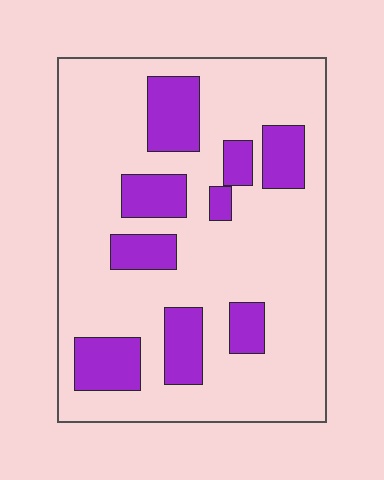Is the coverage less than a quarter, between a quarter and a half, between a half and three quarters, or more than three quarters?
Less than a quarter.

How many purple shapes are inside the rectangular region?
9.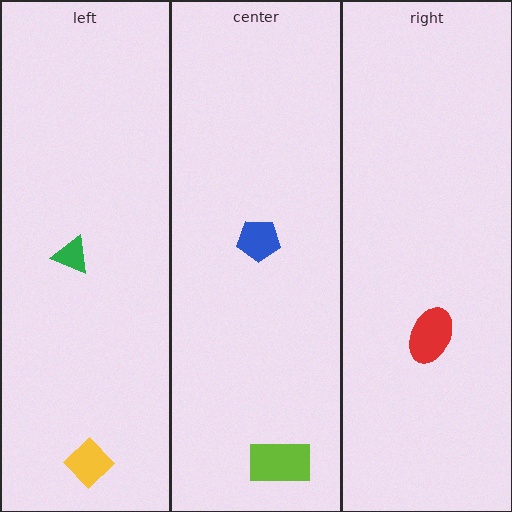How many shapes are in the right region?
1.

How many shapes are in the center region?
2.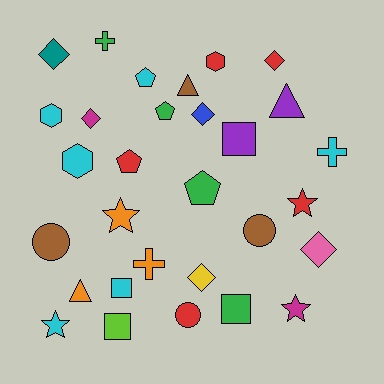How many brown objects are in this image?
There are 3 brown objects.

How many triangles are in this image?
There are 3 triangles.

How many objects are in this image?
There are 30 objects.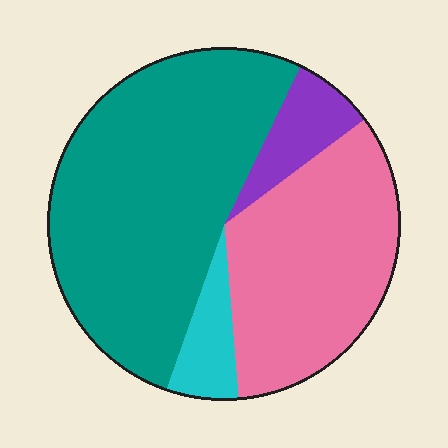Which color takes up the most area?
Teal, at roughly 50%.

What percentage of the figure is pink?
Pink takes up about one third (1/3) of the figure.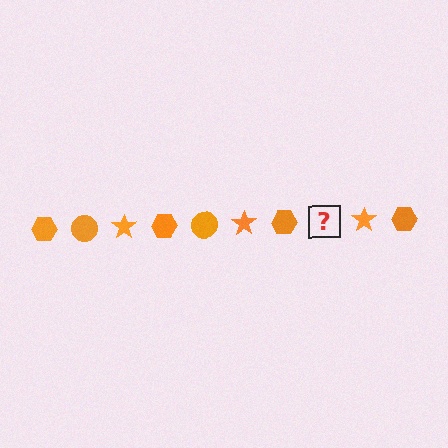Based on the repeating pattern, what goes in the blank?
The blank should be an orange circle.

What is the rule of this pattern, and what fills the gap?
The rule is that the pattern cycles through hexagon, circle, star shapes in orange. The gap should be filled with an orange circle.